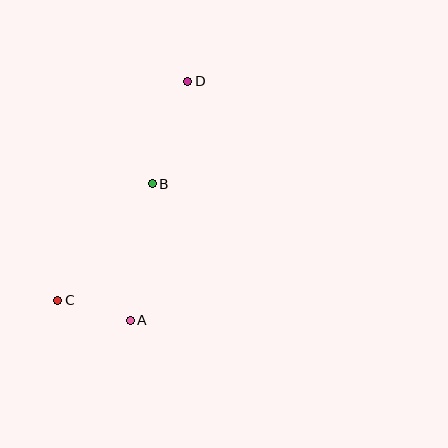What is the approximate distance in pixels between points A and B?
The distance between A and B is approximately 138 pixels.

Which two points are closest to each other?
Points A and C are closest to each other.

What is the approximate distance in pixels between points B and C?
The distance between B and C is approximately 150 pixels.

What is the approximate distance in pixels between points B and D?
The distance between B and D is approximately 108 pixels.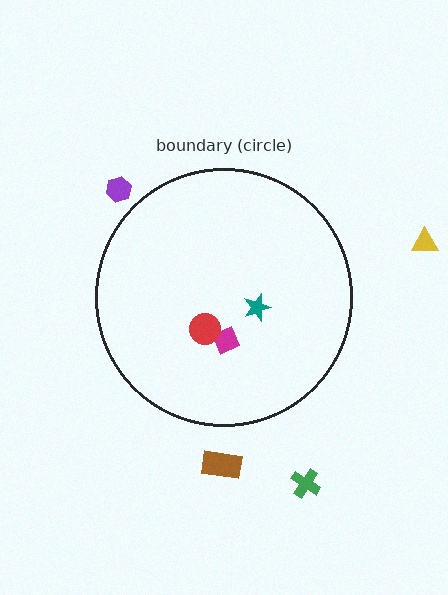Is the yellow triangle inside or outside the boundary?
Outside.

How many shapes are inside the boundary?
3 inside, 4 outside.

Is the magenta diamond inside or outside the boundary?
Inside.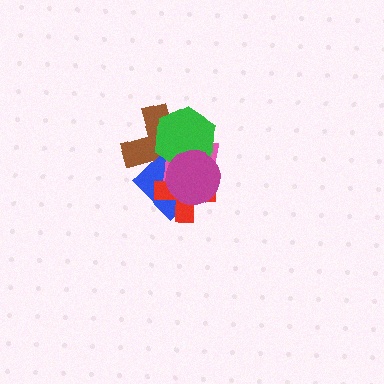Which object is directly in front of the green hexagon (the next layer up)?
The red cross is directly in front of the green hexagon.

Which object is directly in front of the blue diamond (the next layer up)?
The pink square is directly in front of the blue diamond.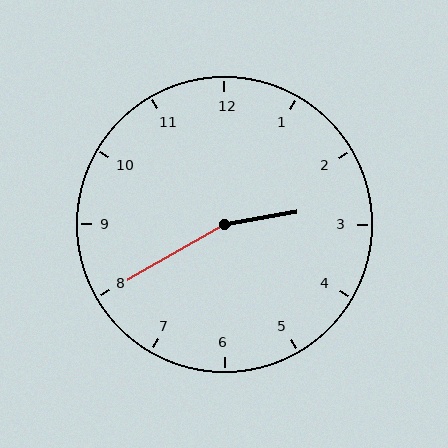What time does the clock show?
2:40.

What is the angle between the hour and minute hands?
Approximately 160 degrees.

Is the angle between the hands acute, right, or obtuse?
It is obtuse.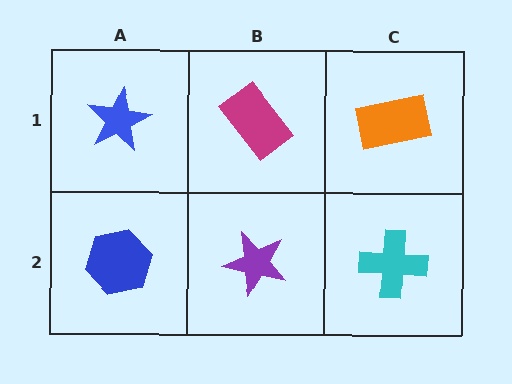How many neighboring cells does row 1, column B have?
3.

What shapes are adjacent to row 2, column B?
A magenta rectangle (row 1, column B), a blue hexagon (row 2, column A), a cyan cross (row 2, column C).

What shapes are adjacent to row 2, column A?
A blue star (row 1, column A), a purple star (row 2, column B).